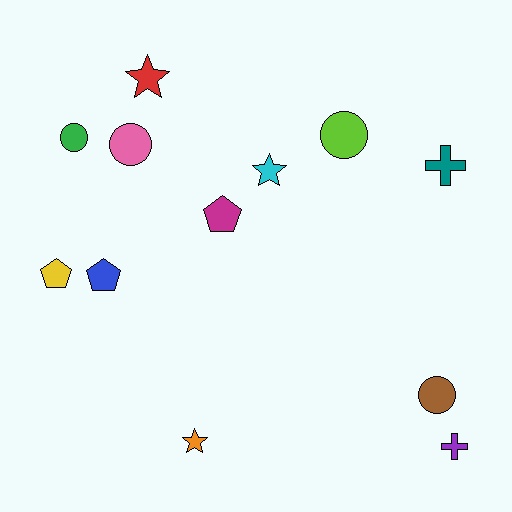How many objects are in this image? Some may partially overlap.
There are 12 objects.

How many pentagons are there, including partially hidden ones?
There are 3 pentagons.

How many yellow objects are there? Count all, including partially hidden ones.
There is 1 yellow object.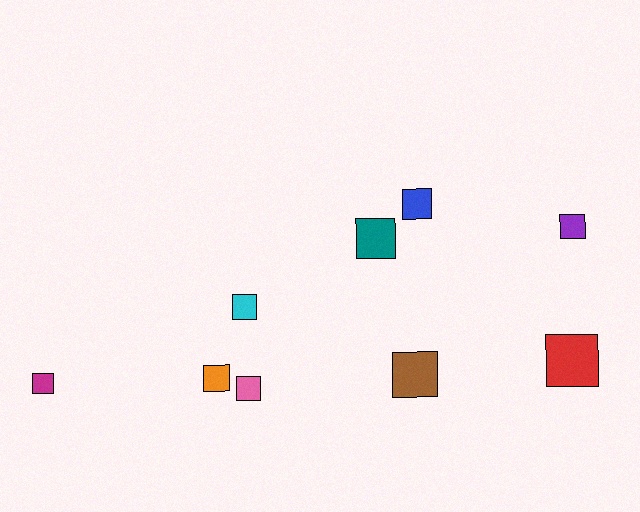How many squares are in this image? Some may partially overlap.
There are 9 squares.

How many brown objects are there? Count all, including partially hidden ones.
There is 1 brown object.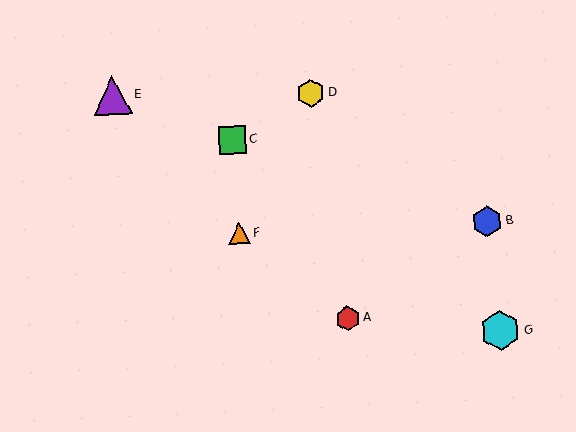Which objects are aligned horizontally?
Objects B, F are aligned horizontally.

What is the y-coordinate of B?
Object B is at y≈222.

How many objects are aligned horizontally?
2 objects (B, F) are aligned horizontally.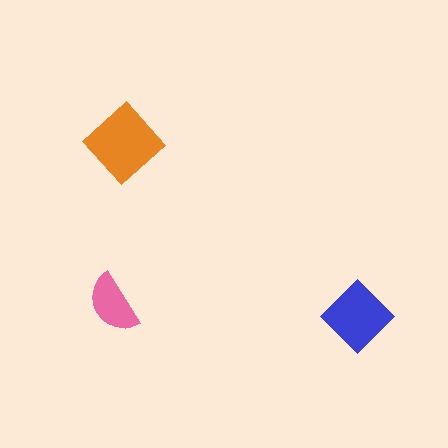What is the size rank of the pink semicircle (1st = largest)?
3rd.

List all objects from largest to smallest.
The orange diamond, the blue diamond, the pink semicircle.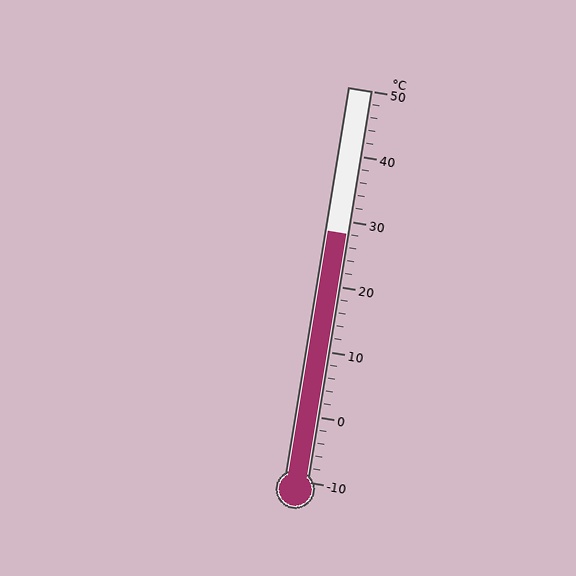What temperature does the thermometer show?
The thermometer shows approximately 28°C.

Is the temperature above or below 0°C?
The temperature is above 0°C.